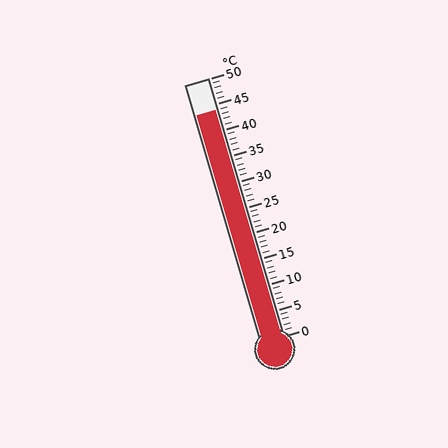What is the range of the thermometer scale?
The thermometer scale ranges from 0°C to 50°C.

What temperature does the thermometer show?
The thermometer shows approximately 44°C.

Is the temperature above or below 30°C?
The temperature is above 30°C.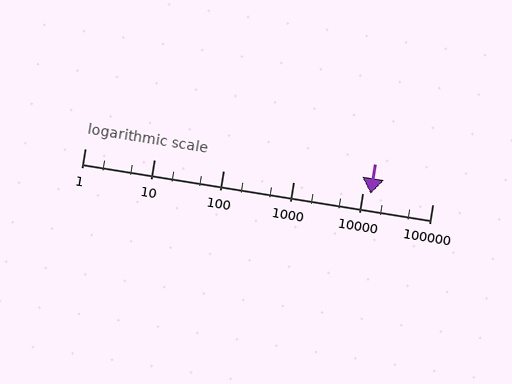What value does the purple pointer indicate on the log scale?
The pointer indicates approximately 13000.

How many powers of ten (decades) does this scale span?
The scale spans 5 decades, from 1 to 100000.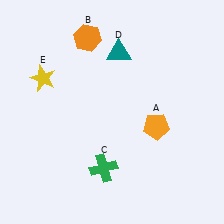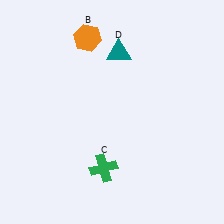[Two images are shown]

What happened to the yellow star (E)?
The yellow star (E) was removed in Image 2. It was in the top-left area of Image 1.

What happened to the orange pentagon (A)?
The orange pentagon (A) was removed in Image 2. It was in the bottom-right area of Image 1.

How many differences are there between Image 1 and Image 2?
There are 2 differences between the two images.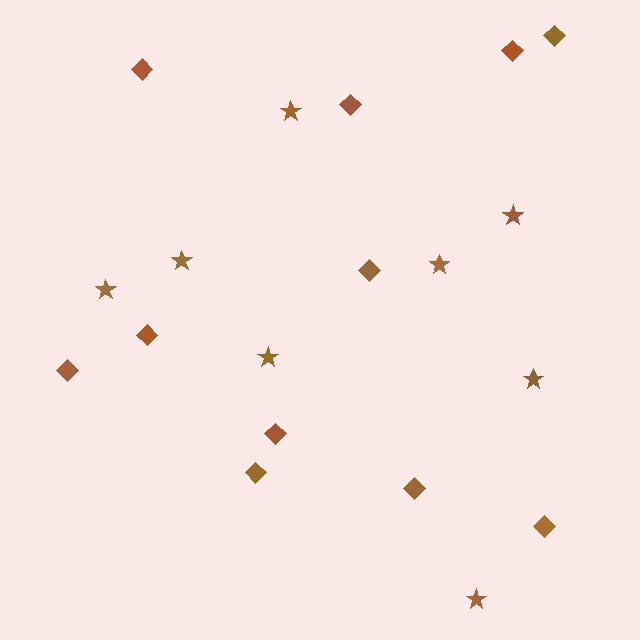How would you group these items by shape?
There are 2 groups: one group of diamonds (11) and one group of stars (8).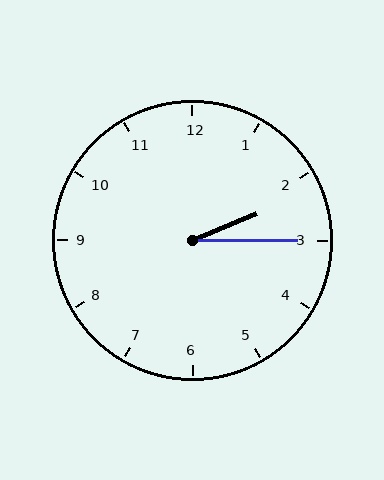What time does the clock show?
2:15.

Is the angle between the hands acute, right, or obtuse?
It is acute.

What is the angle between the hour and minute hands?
Approximately 22 degrees.